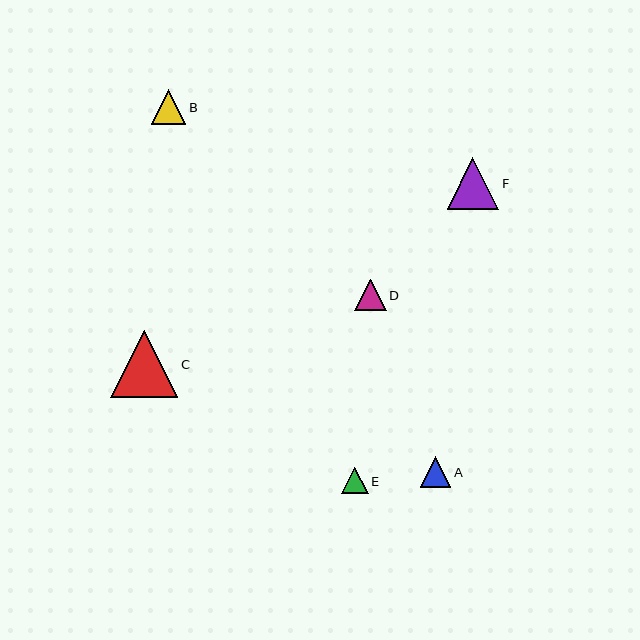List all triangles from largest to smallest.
From largest to smallest: C, F, B, D, A, E.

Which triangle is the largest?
Triangle C is the largest with a size of approximately 67 pixels.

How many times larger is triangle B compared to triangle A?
Triangle B is approximately 1.1 times the size of triangle A.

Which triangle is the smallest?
Triangle E is the smallest with a size of approximately 27 pixels.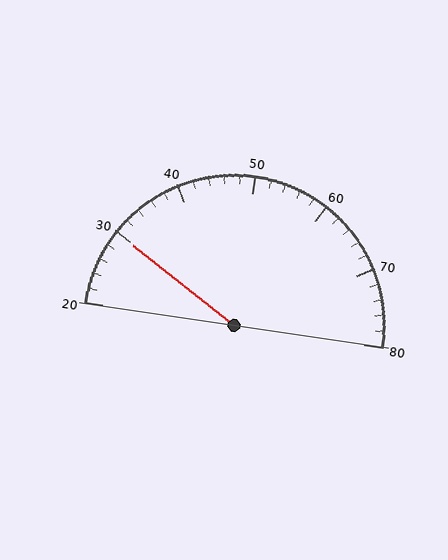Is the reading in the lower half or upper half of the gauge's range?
The reading is in the lower half of the range (20 to 80).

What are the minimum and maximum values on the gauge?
The gauge ranges from 20 to 80.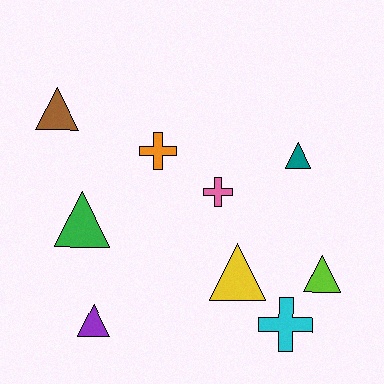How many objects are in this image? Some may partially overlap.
There are 9 objects.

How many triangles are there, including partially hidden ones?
There are 6 triangles.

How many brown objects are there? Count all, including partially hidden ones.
There is 1 brown object.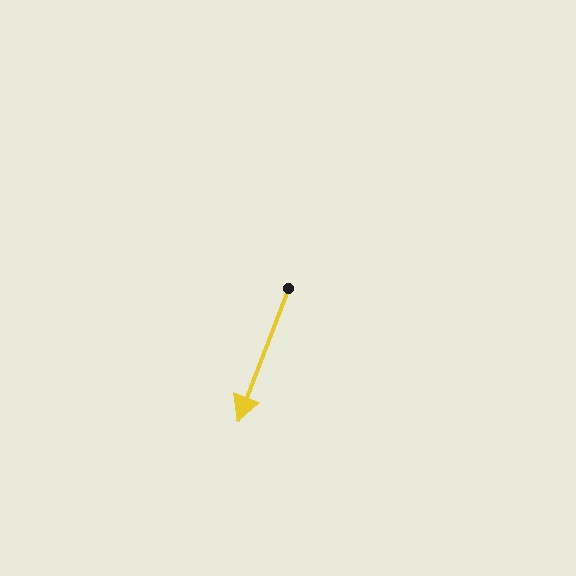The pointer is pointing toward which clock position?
Roughly 7 o'clock.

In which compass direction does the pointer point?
South.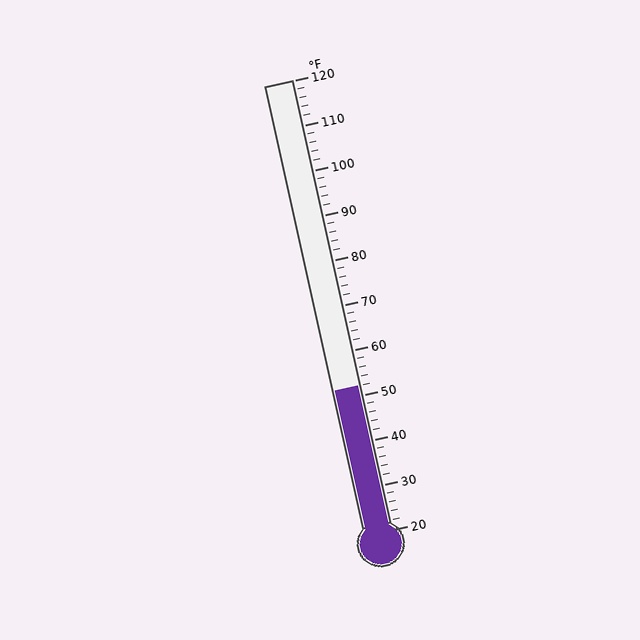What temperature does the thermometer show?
The thermometer shows approximately 52°F.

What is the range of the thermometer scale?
The thermometer scale ranges from 20°F to 120°F.